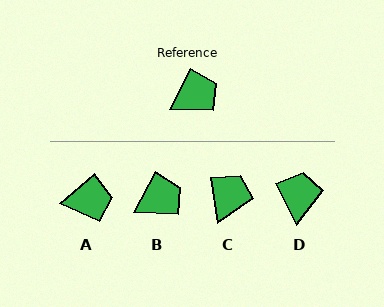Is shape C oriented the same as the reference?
No, it is off by about 37 degrees.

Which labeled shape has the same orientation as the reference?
B.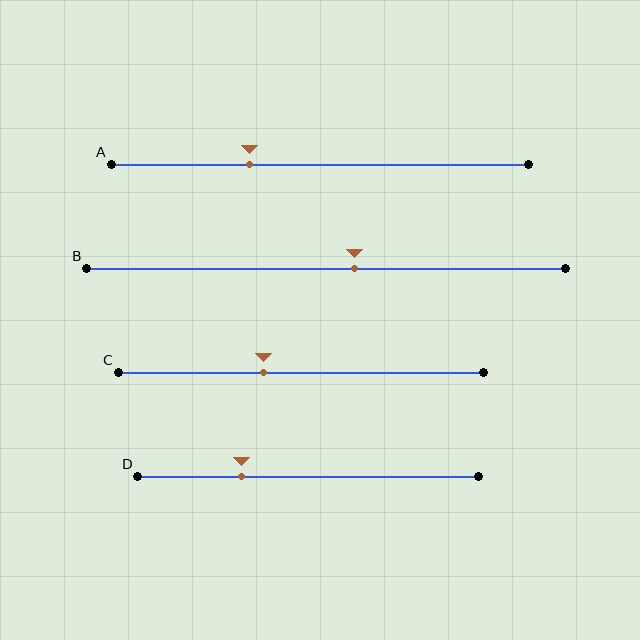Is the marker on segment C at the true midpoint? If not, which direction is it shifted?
No, the marker on segment C is shifted to the left by about 10% of the segment length.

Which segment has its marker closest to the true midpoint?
Segment B has its marker closest to the true midpoint.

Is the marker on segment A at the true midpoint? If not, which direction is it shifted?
No, the marker on segment A is shifted to the left by about 17% of the segment length.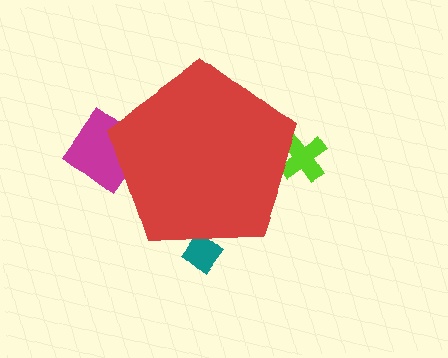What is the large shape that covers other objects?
A red pentagon.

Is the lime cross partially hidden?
Yes, the lime cross is partially hidden behind the red pentagon.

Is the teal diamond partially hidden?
Yes, the teal diamond is partially hidden behind the red pentagon.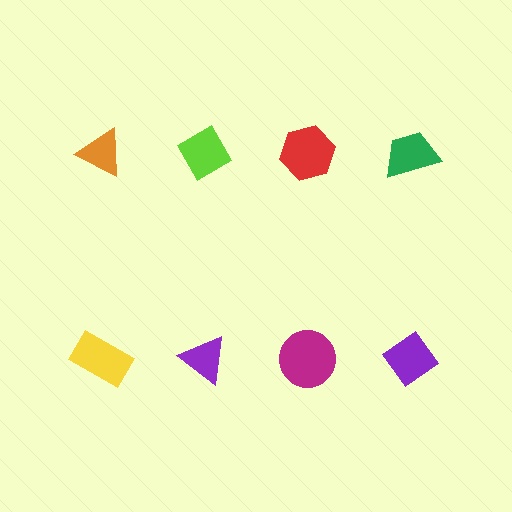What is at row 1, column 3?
A red hexagon.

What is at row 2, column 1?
A yellow rectangle.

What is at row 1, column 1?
An orange triangle.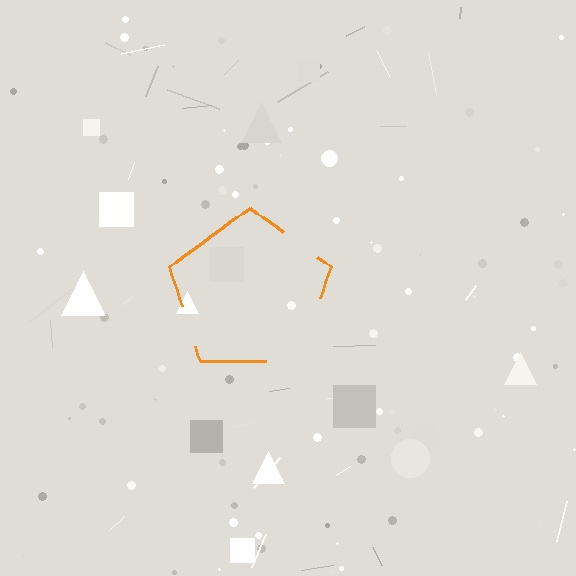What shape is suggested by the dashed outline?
The dashed outline suggests a pentagon.